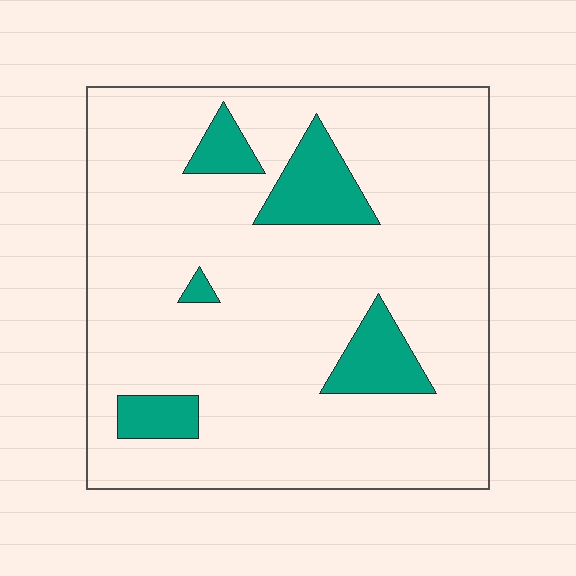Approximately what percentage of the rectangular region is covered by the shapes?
Approximately 15%.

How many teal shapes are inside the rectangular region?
5.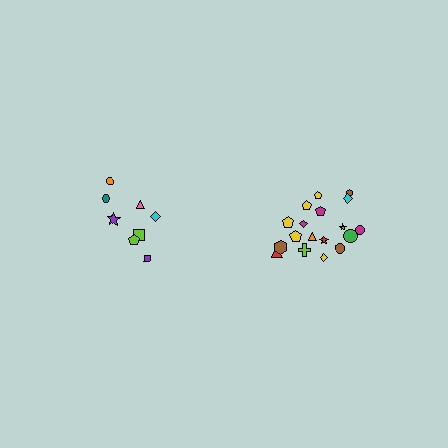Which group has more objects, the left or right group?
The right group.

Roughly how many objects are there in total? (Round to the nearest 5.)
Roughly 25 objects in total.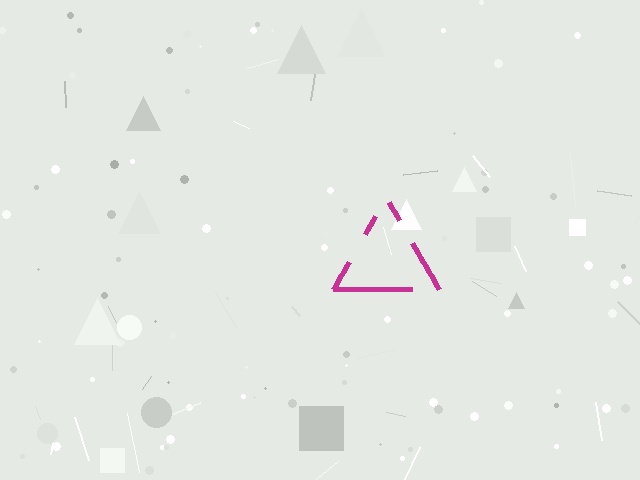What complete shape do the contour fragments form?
The contour fragments form a triangle.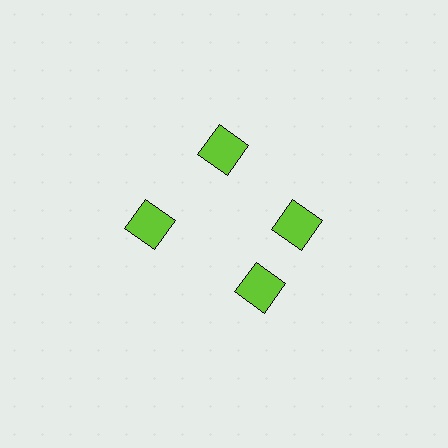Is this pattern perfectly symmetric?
No. The 4 lime squares are arranged in a ring, but one element near the 6 o'clock position is rotated out of alignment along the ring, breaking the 4-fold rotational symmetry.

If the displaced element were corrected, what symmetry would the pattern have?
It would have 4-fold rotational symmetry — the pattern would map onto itself every 90 degrees.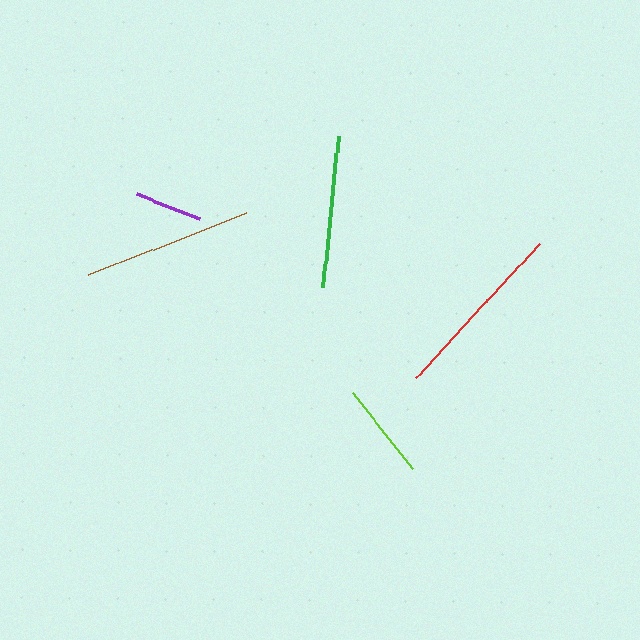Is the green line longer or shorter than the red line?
The red line is longer than the green line.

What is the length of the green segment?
The green segment is approximately 152 pixels long.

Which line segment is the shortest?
The purple line is the shortest at approximately 68 pixels.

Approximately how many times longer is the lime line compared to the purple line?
The lime line is approximately 1.4 times the length of the purple line.